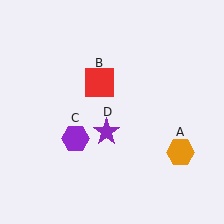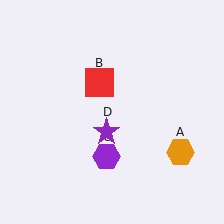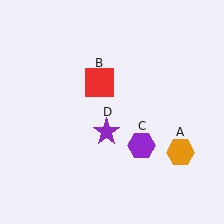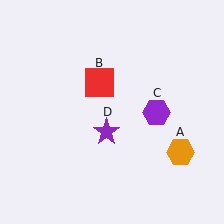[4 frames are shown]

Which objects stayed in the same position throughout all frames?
Orange hexagon (object A) and red square (object B) and purple star (object D) remained stationary.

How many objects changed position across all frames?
1 object changed position: purple hexagon (object C).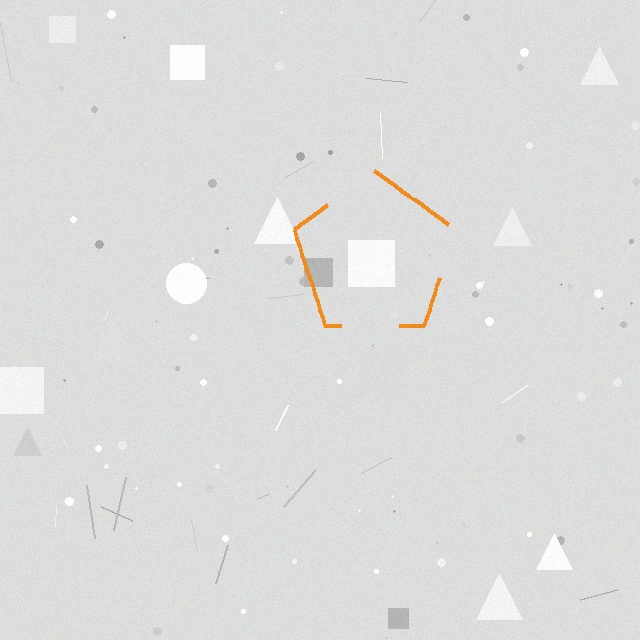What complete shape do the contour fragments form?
The contour fragments form a pentagon.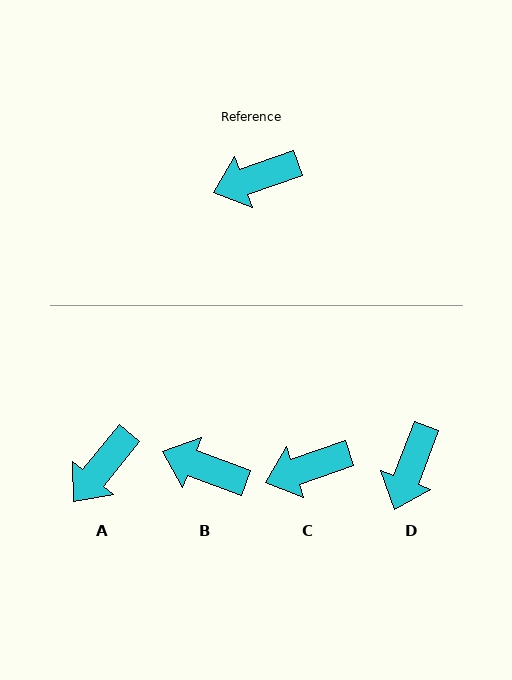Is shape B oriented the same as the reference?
No, it is off by about 40 degrees.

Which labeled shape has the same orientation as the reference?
C.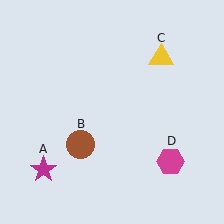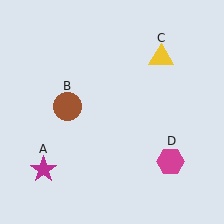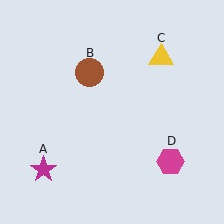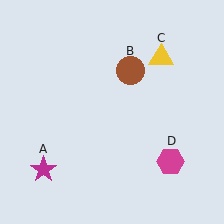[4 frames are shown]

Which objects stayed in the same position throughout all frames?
Magenta star (object A) and yellow triangle (object C) and magenta hexagon (object D) remained stationary.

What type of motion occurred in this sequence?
The brown circle (object B) rotated clockwise around the center of the scene.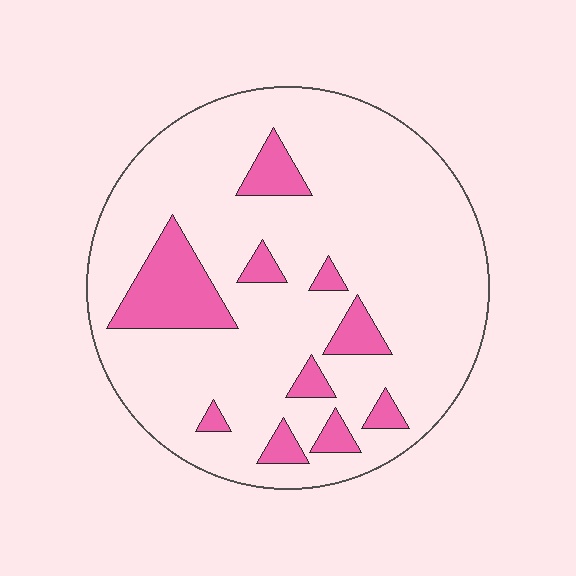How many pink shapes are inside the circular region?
10.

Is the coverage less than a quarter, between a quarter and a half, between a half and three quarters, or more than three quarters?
Less than a quarter.